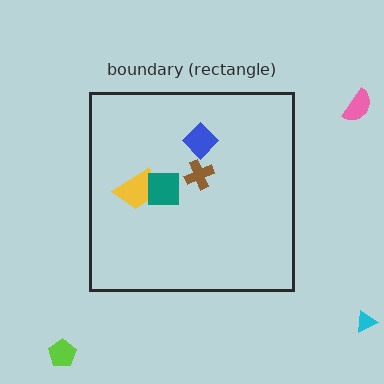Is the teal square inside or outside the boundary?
Inside.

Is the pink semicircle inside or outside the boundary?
Outside.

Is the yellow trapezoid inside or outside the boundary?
Inside.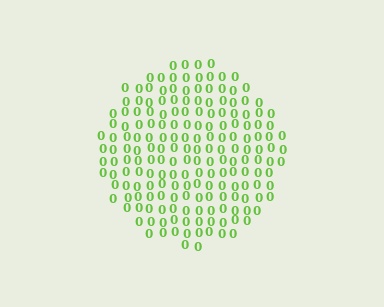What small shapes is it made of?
It is made of small digit 0's.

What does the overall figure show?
The overall figure shows a circle.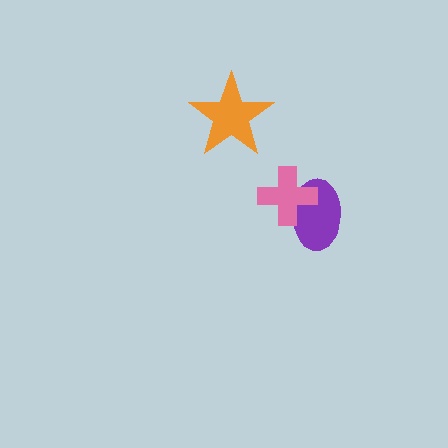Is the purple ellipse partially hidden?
Yes, it is partially covered by another shape.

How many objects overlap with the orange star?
0 objects overlap with the orange star.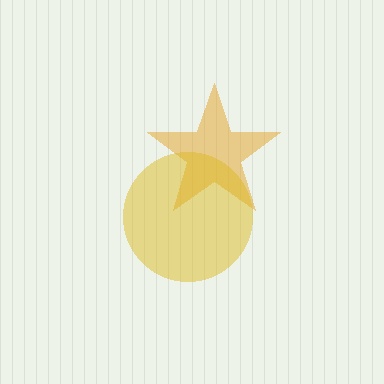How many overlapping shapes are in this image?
There are 2 overlapping shapes in the image.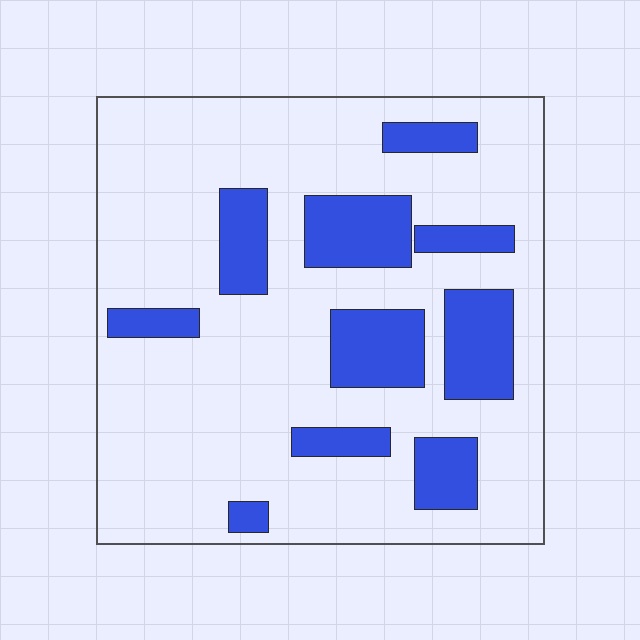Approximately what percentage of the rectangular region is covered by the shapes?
Approximately 25%.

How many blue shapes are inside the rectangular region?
10.